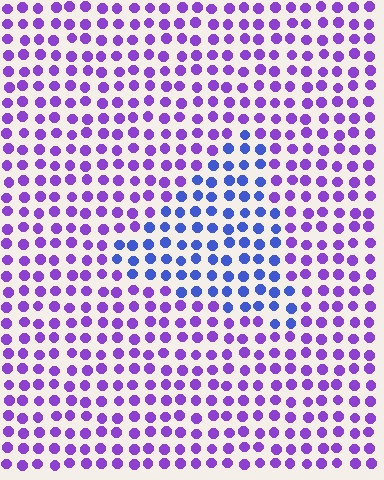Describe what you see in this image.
The image is filled with small purple elements in a uniform arrangement. A triangle-shaped region is visible where the elements are tinted to a slightly different hue, forming a subtle color boundary.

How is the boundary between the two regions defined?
The boundary is defined purely by a slight shift in hue (about 42 degrees). Spacing, size, and orientation are identical on both sides.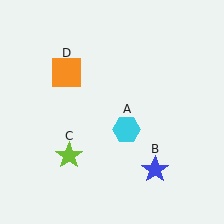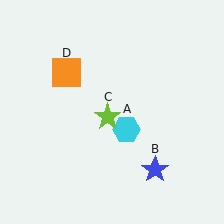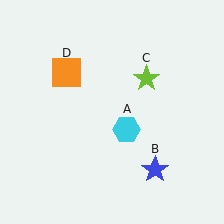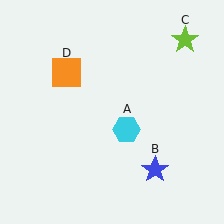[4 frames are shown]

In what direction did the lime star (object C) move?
The lime star (object C) moved up and to the right.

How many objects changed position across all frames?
1 object changed position: lime star (object C).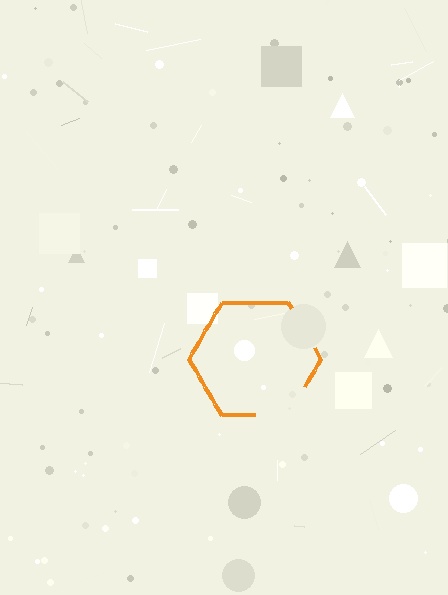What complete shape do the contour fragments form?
The contour fragments form a hexagon.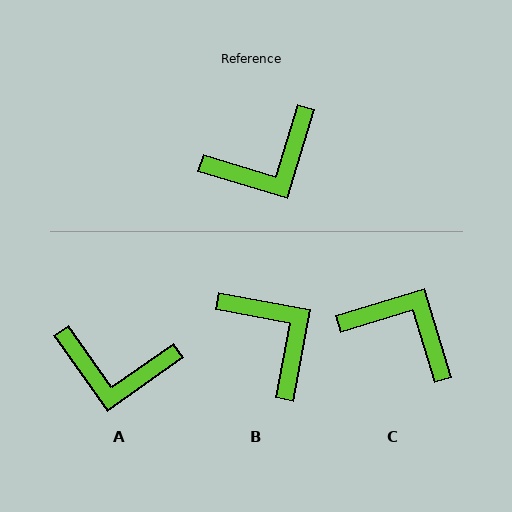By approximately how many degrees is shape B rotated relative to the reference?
Approximately 96 degrees counter-clockwise.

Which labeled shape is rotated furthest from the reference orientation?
C, about 124 degrees away.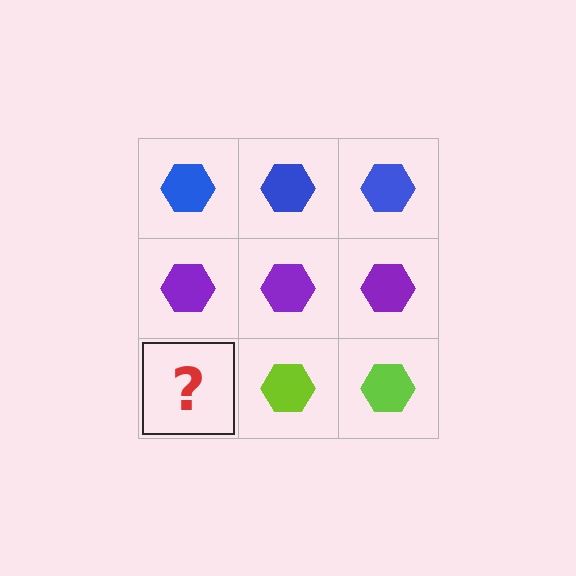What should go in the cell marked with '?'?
The missing cell should contain a lime hexagon.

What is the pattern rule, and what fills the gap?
The rule is that each row has a consistent color. The gap should be filled with a lime hexagon.